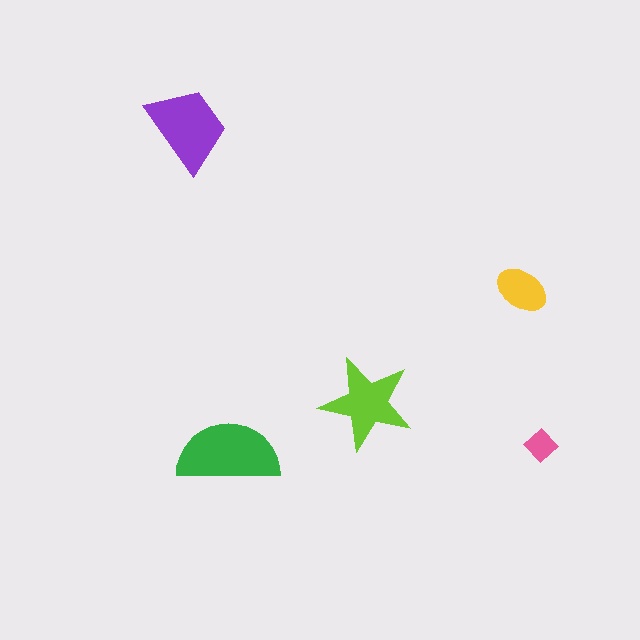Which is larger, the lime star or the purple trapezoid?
The purple trapezoid.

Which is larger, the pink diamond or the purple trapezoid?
The purple trapezoid.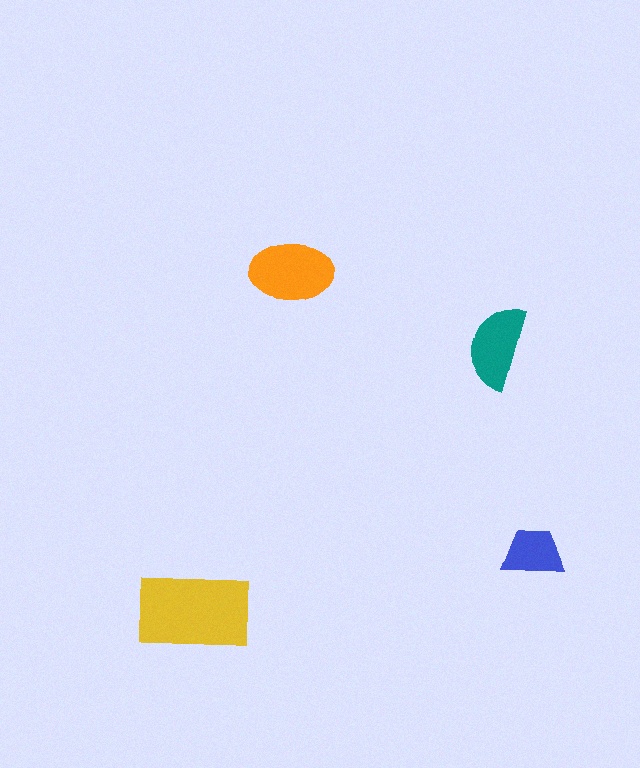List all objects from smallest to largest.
The blue trapezoid, the teal semicircle, the orange ellipse, the yellow rectangle.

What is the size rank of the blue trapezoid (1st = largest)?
4th.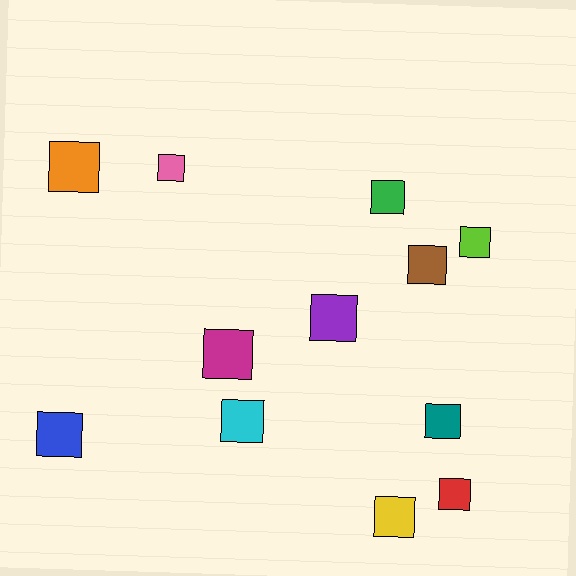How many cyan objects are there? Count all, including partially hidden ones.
There is 1 cyan object.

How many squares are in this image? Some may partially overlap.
There are 12 squares.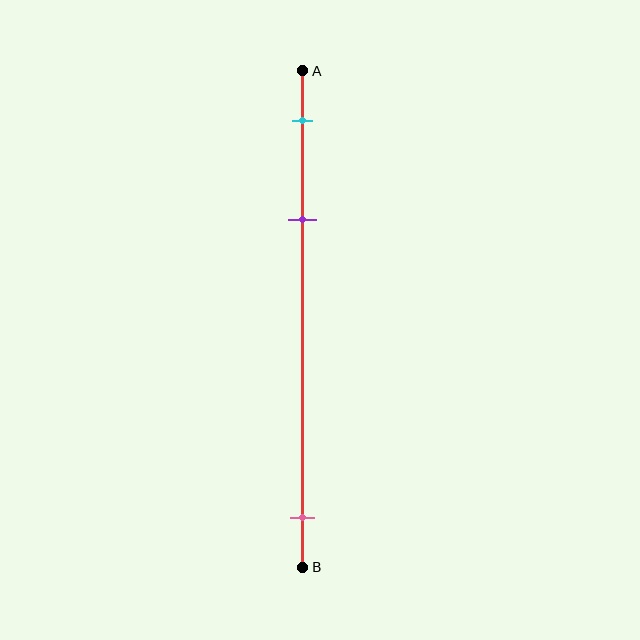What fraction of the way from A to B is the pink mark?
The pink mark is approximately 90% (0.9) of the way from A to B.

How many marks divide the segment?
There are 3 marks dividing the segment.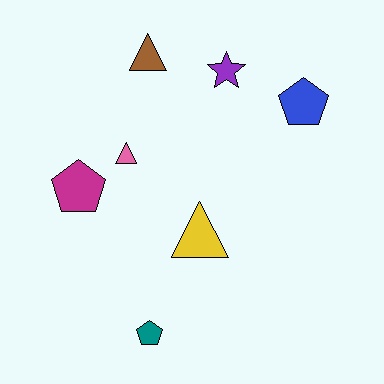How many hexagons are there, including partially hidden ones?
There are no hexagons.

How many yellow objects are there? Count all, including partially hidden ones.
There is 1 yellow object.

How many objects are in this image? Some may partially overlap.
There are 7 objects.